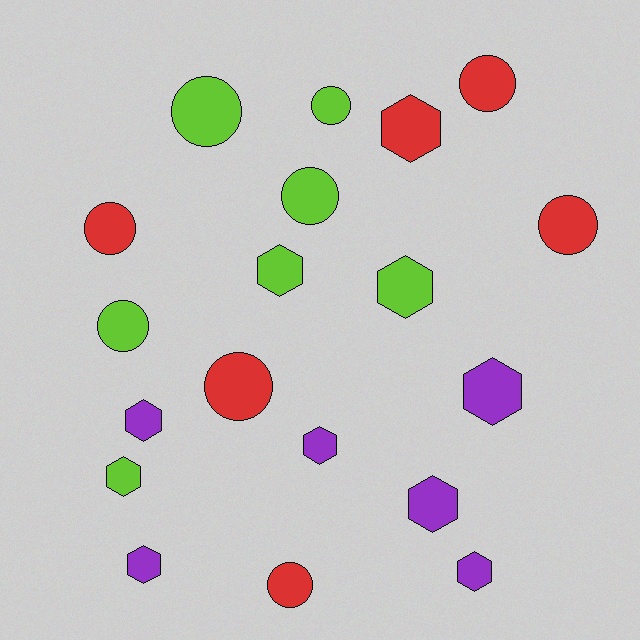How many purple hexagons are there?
There are 6 purple hexagons.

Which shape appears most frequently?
Hexagon, with 10 objects.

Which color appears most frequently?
Lime, with 7 objects.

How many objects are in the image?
There are 19 objects.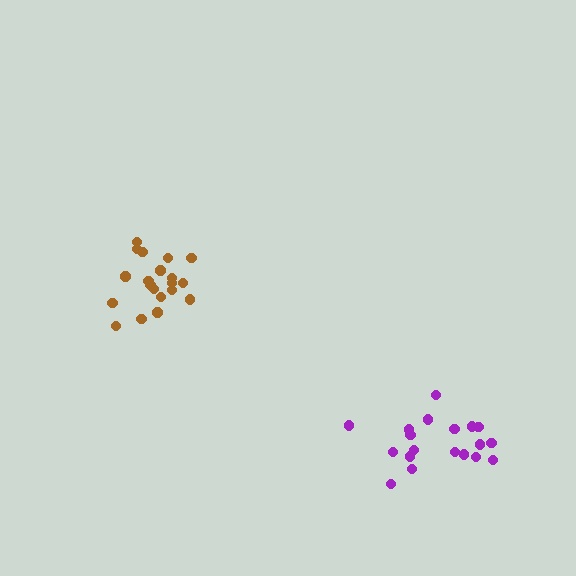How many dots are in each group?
Group 1: 19 dots, Group 2: 20 dots (39 total).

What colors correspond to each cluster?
The clusters are colored: purple, brown.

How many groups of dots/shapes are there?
There are 2 groups.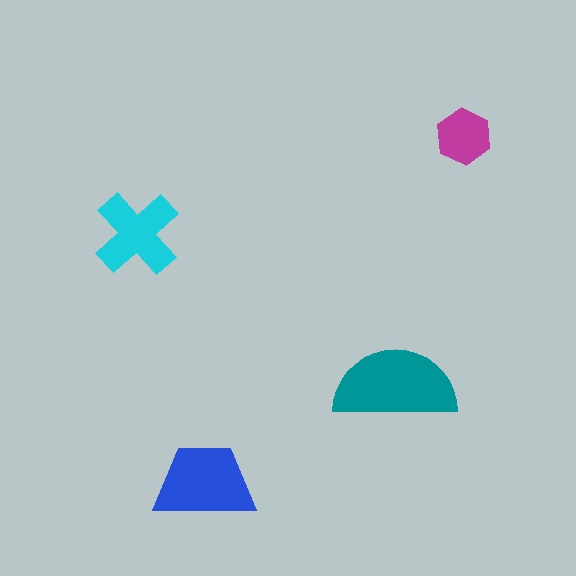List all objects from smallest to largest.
The magenta hexagon, the cyan cross, the blue trapezoid, the teal semicircle.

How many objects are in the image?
There are 4 objects in the image.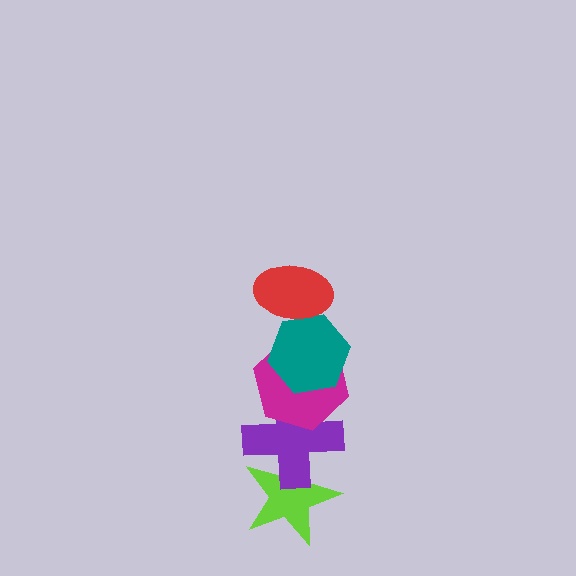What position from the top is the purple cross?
The purple cross is 4th from the top.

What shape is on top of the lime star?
The purple cross is on top of the lime star.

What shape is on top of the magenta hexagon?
The teal hexagon is on top of the magenta hexagon.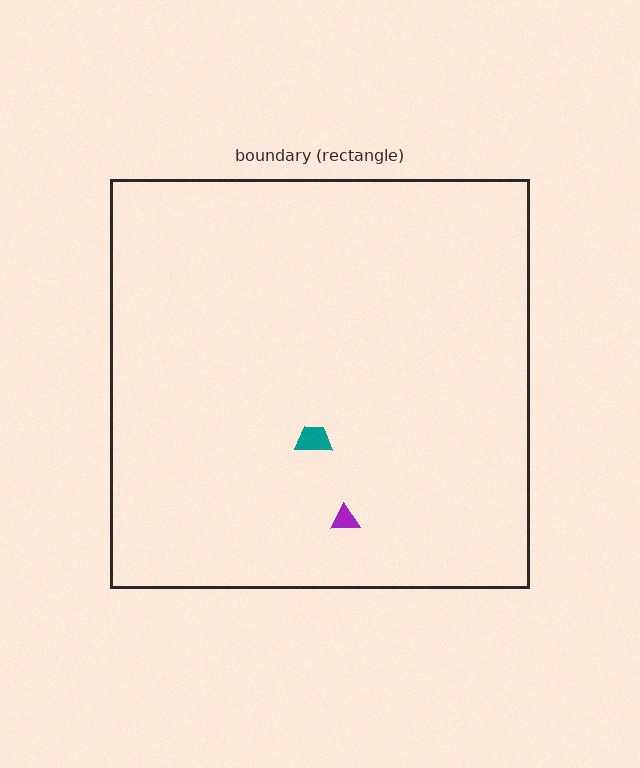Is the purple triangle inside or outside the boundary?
Inside.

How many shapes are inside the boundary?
2 inside, 0 outside.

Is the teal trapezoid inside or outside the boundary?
Inside.